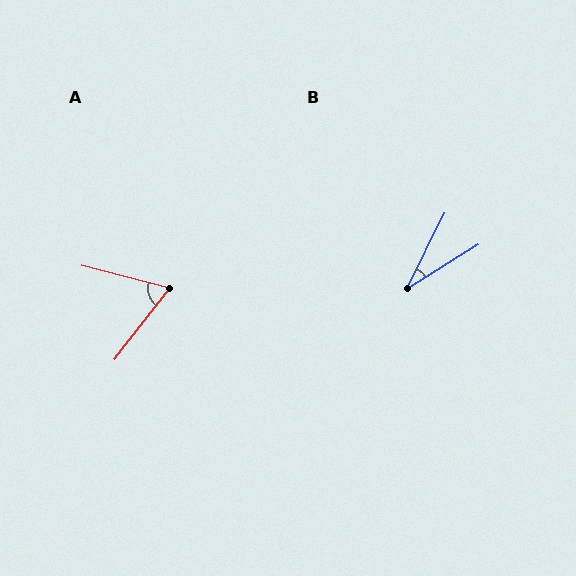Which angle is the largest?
A, at approximately 66 degrees.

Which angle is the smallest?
B, at approximately 32 degrees.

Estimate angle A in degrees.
Approximately 66 degrees.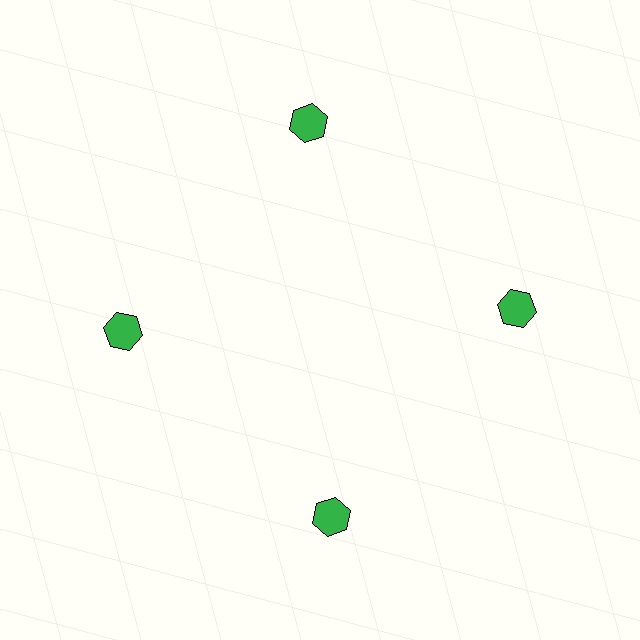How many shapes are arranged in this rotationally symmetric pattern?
There are 4 shapes, arranged in 4 groups of 1.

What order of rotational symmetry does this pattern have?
This pattern has 4-fold rotational symmetry.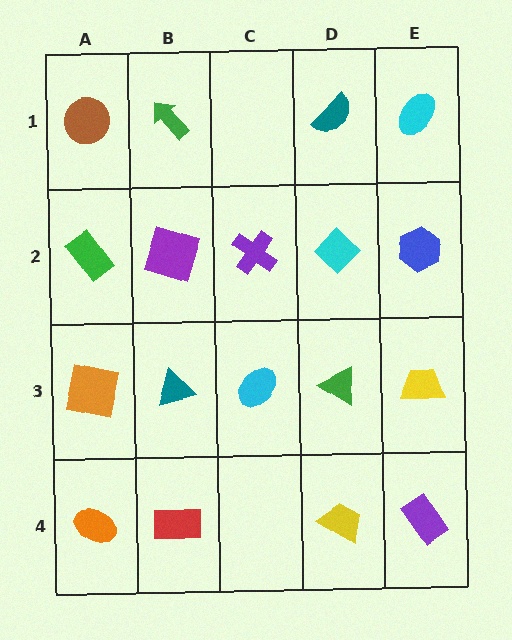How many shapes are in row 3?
5 shapes.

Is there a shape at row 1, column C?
No, that cell is empty.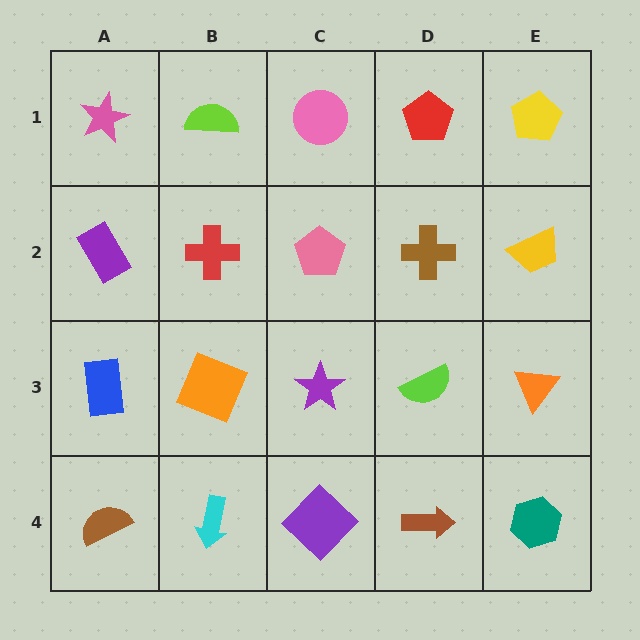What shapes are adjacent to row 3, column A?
A purple rectangle (row 2, column A), a brown semicircle (row 4, column A), an orange square (row 3, column B).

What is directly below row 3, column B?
A cyan arrow.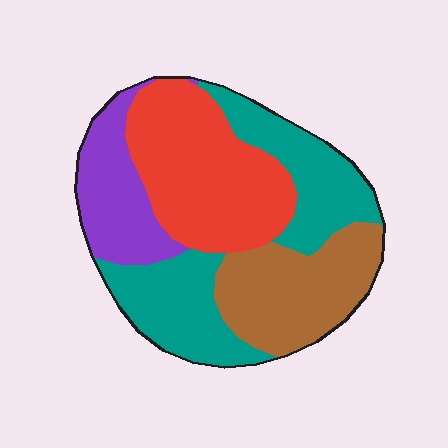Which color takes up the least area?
Purple, at roughly 15%.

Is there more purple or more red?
Red.